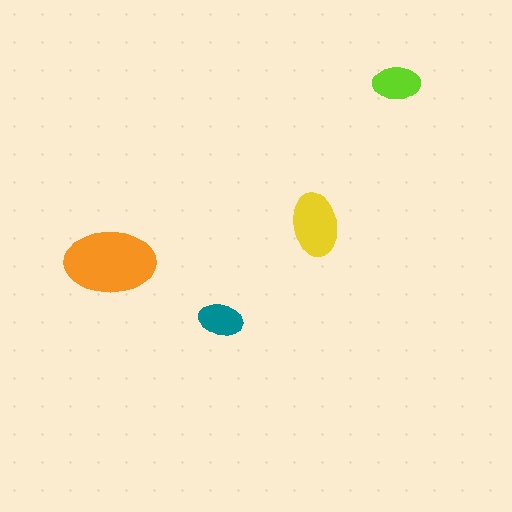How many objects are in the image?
There are 4 objects in the image.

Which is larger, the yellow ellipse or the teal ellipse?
The yellow one.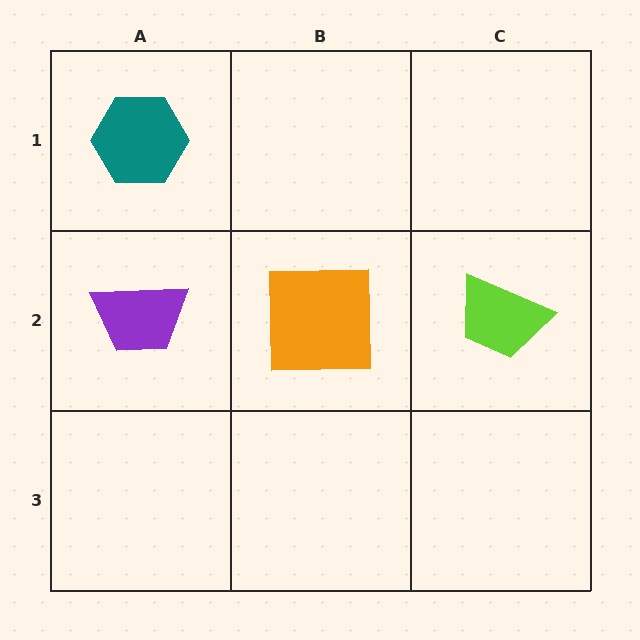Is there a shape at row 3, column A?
No, that cell is empty.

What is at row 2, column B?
An orange square.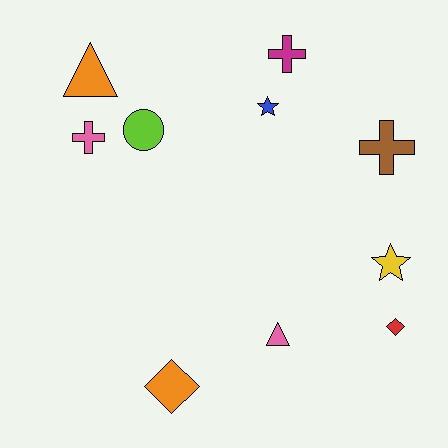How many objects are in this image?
There are 10 objects.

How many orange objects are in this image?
There are 2 orange objects.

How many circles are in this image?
There is 1 circle.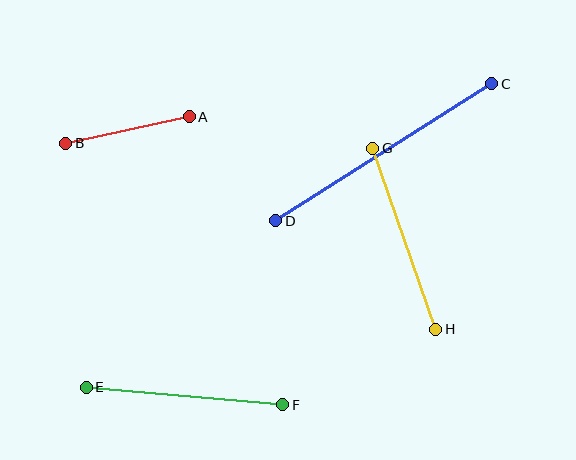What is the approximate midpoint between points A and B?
The midpoint is at approximately (128, 130) pixels.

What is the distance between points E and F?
The distance is approximately 197 pixels.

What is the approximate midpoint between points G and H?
The midpoint is at approximately (404, 239) pixels.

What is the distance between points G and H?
The distance is approximately 191 pixels.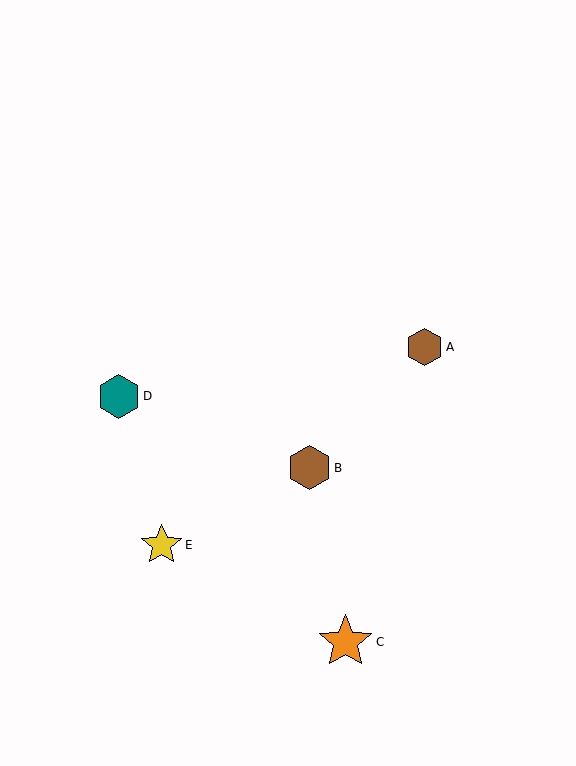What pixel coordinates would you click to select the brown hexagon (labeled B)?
Click at (310, 468) to select the brown hexagon B.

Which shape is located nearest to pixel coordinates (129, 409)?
The teal hexagon (labeled D) at (119, 396) is nearest to that location.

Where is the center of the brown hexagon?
The center of the brown hexagon is at (425, 347).